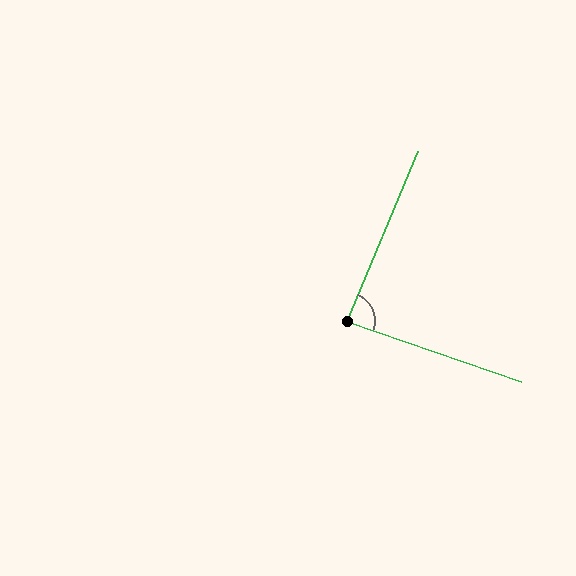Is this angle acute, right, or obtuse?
It is approximately a right angle.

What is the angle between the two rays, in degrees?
Approximately 86 degrees.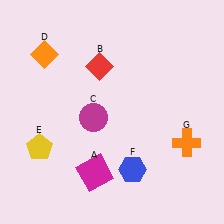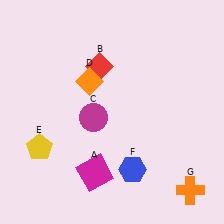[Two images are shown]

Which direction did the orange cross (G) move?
The orange cross (G) moved down.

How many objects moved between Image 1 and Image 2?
2 objects moved between the two images.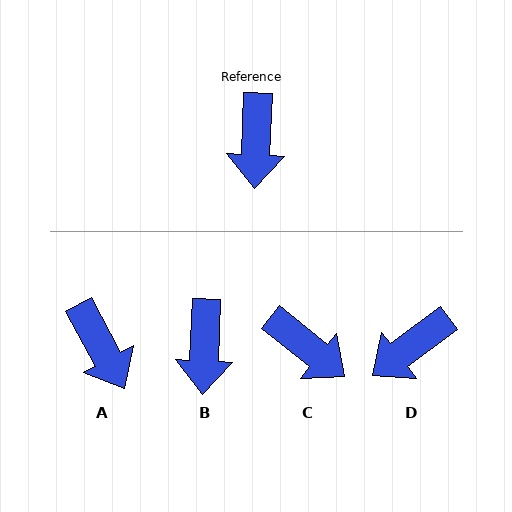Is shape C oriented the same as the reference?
No, it is off by about 54 degrees.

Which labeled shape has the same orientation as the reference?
B.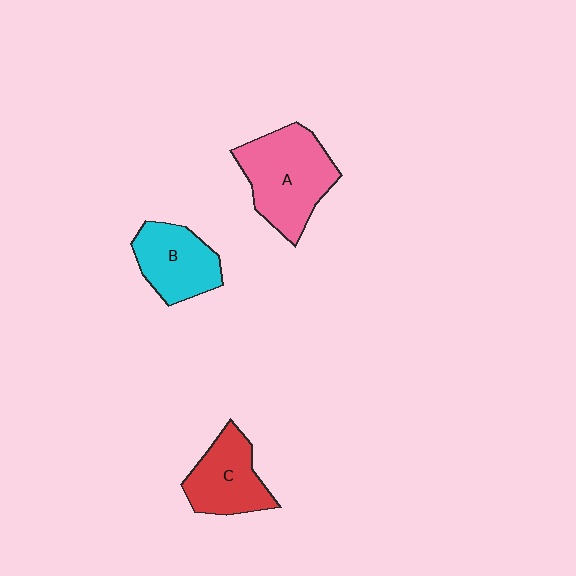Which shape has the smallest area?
Shape B (cyan).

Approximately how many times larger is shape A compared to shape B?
Approximately 1.4 times.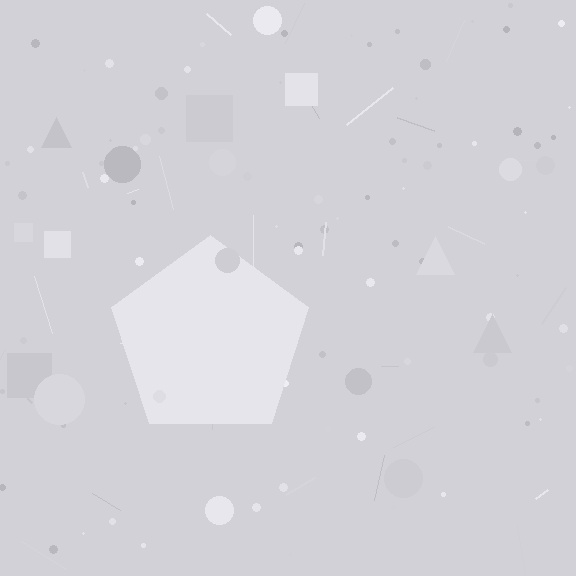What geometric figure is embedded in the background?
A pentagon is embedded in the background.